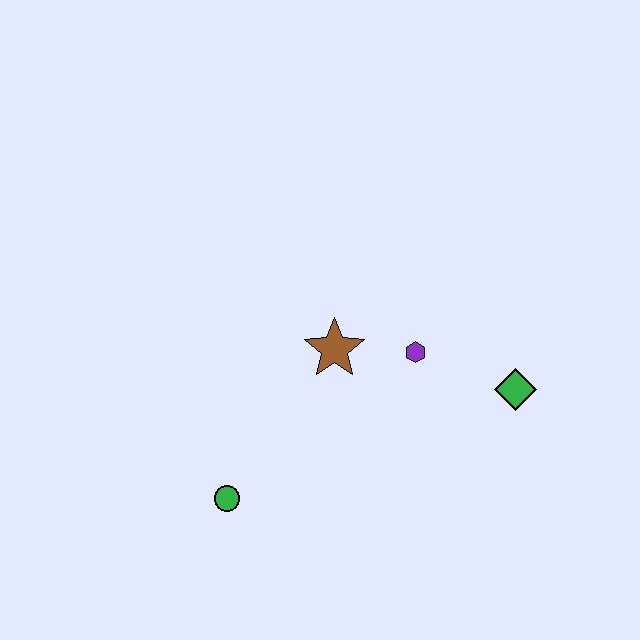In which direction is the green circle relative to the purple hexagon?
The green circle is to the left of the purple hexagon.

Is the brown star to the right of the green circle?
Yes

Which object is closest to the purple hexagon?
The brown star is closest to the purple hexagon.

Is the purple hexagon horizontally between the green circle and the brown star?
No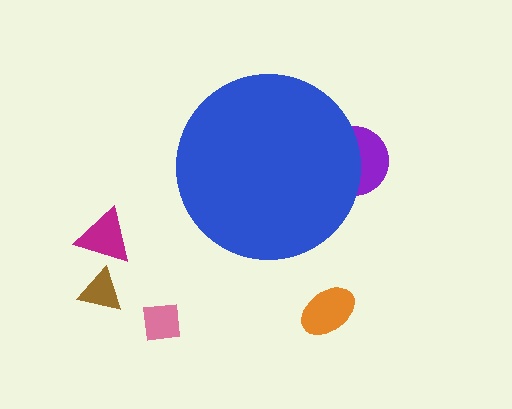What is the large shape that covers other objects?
A blue circle.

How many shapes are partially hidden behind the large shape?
1 shape is partially hidden.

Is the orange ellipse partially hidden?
No, the orange ellipse is fully visible.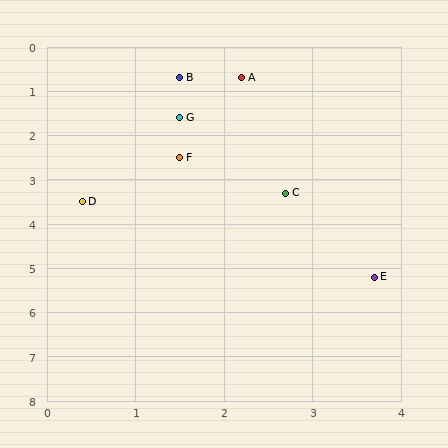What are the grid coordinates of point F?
Point F is at approximately (1.5, 2.5).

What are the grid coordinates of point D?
Point D is at approximately (0.4, 3.5).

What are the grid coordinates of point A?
Point A is at approximately (2.2, 0.7).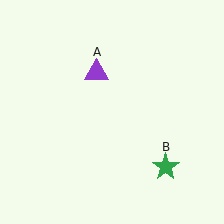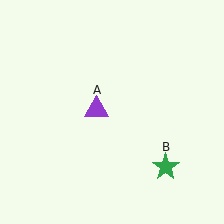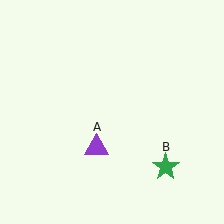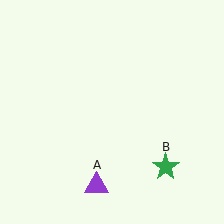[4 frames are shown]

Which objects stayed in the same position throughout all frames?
Green star (object B) remained stationary.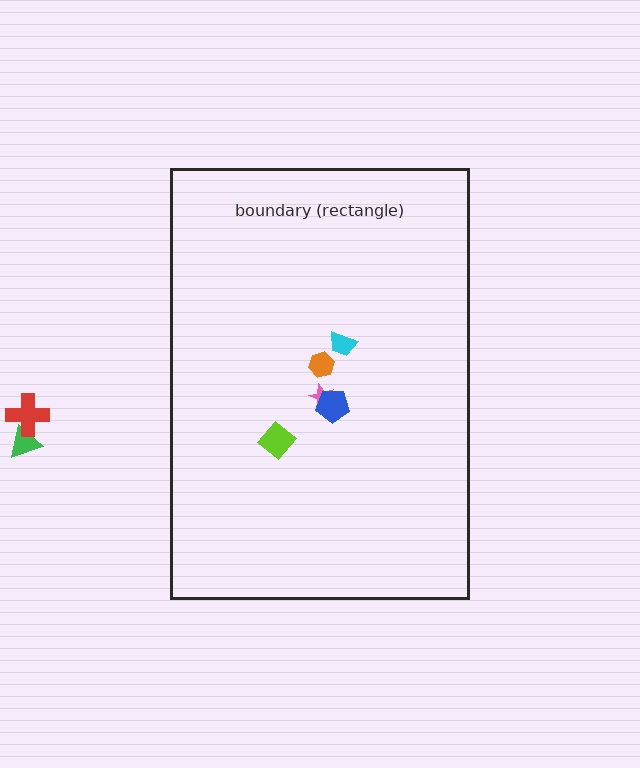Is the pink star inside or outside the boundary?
Inside.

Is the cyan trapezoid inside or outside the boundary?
Inside.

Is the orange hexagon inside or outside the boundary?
Inside.